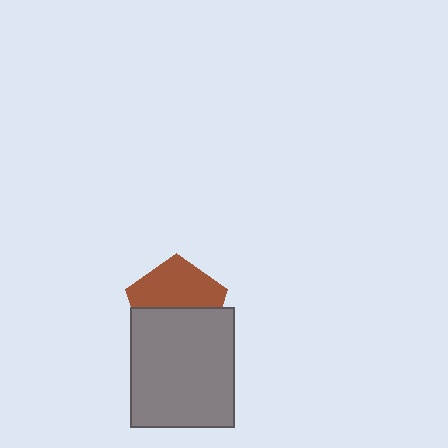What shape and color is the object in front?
The object in front is a gray rectangle.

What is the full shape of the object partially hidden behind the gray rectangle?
The partially hidden object is a brown pentagon.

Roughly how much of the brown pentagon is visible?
About half of it is visible (roughly 53%).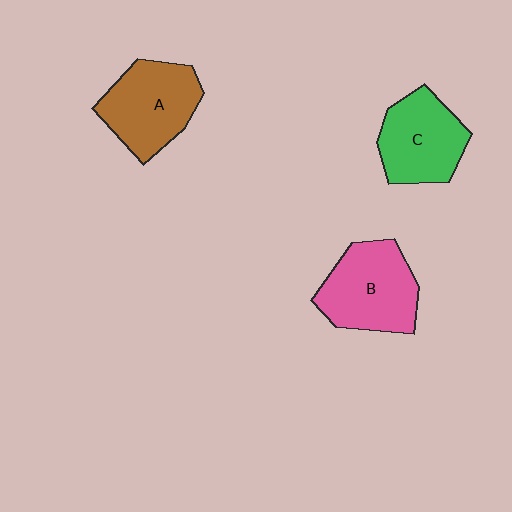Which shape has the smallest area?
Shape C (green).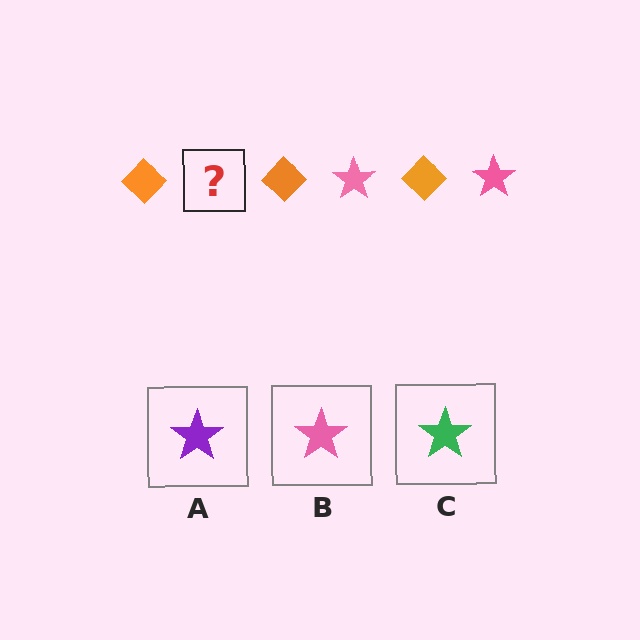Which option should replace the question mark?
Option B.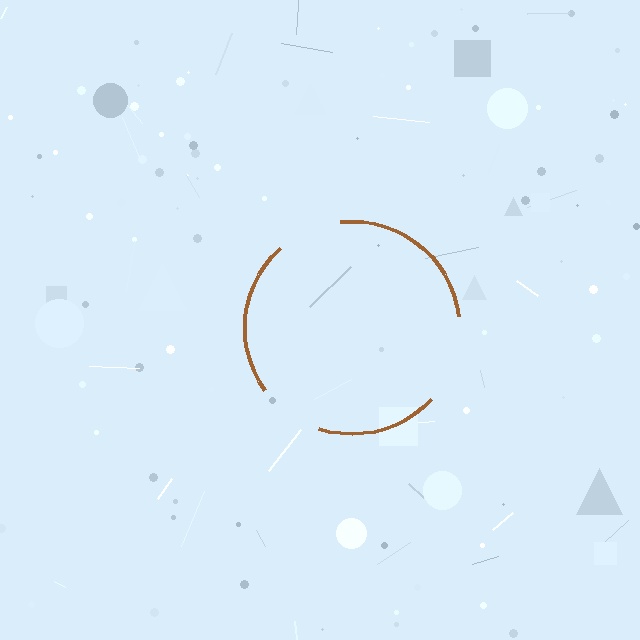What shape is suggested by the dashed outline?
The dashed outline suggests a circle.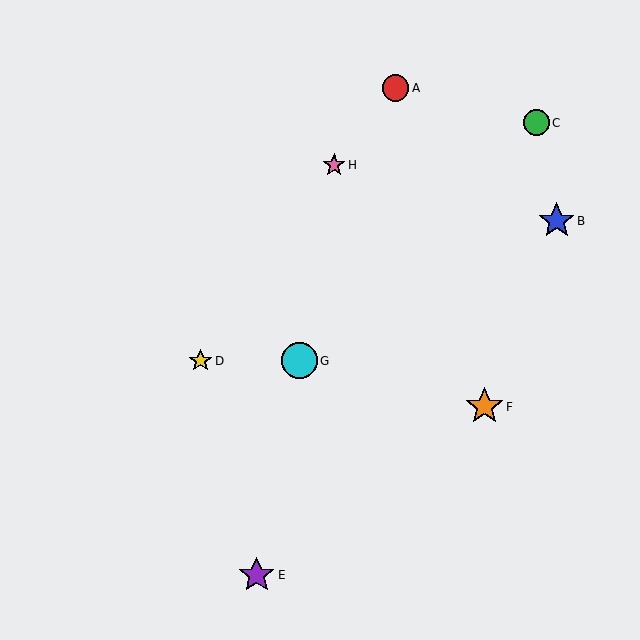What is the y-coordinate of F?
Object F is at y≈407.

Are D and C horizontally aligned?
No, D is at y≈361 and C is at y≈123.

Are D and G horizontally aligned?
Yes, both are at y≈361.